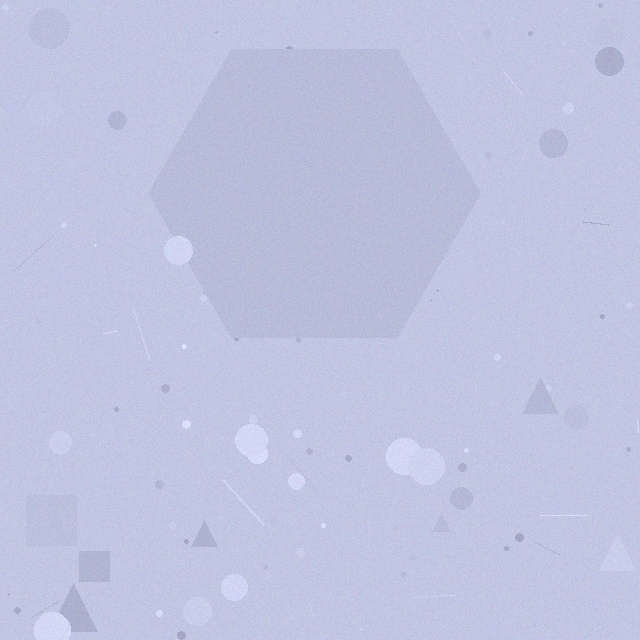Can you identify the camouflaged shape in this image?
The camouflaged shape is a hexagon.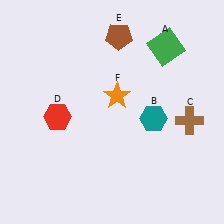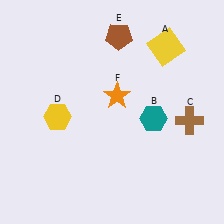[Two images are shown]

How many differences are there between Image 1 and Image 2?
There are 2 differences between the two images.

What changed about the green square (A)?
In Image 1, A is green. In Image 2, it changed to yellow.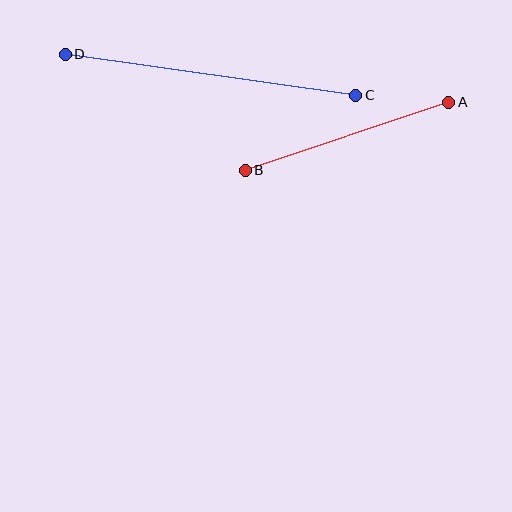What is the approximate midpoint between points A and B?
The midpoint is at approximately (347, 136) pixels.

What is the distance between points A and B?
The distance is approximately 215 pixels.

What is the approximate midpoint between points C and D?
The midpoint is at approximately (211, 75) pixels.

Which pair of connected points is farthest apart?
Points C and D are farthest apart.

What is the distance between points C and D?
The distance is approximately 294 pixels.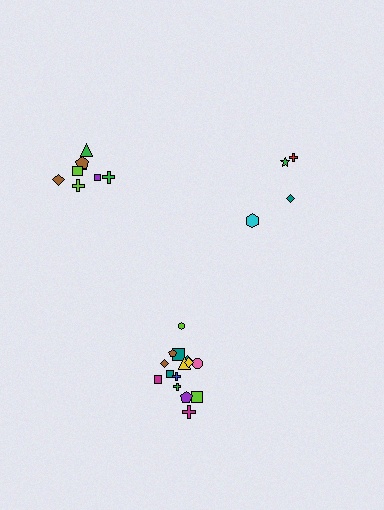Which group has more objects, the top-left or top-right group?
The top-left group.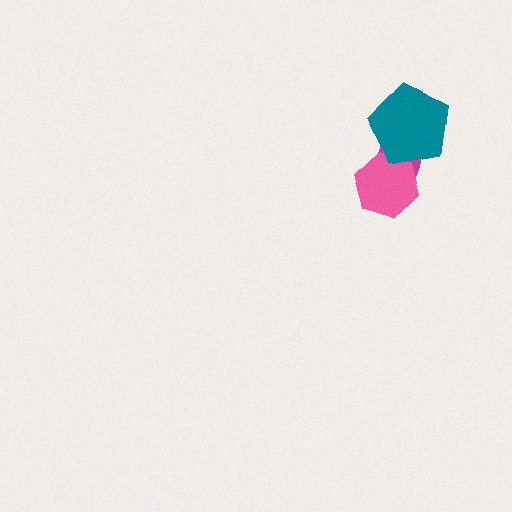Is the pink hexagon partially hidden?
Yes, it is partially covered by another shape.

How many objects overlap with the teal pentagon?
2 objects overlap with the teal pentagon.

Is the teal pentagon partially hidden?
No, no other shape covers it.